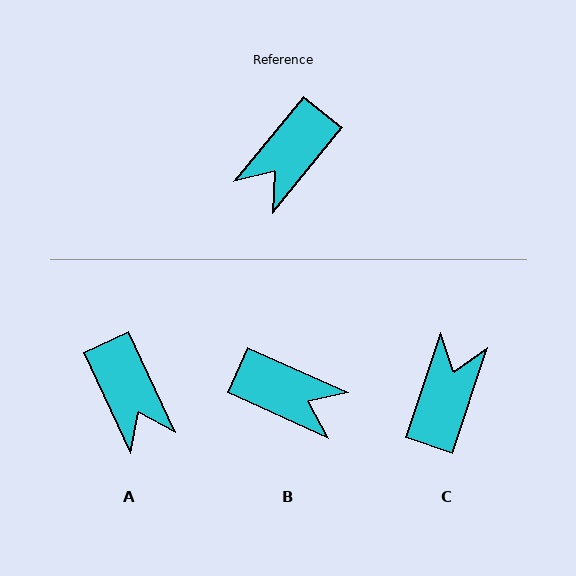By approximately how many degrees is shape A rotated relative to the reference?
Approximately 64 degrees counter-clockwise.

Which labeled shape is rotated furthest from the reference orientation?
C, about 159 degrees away.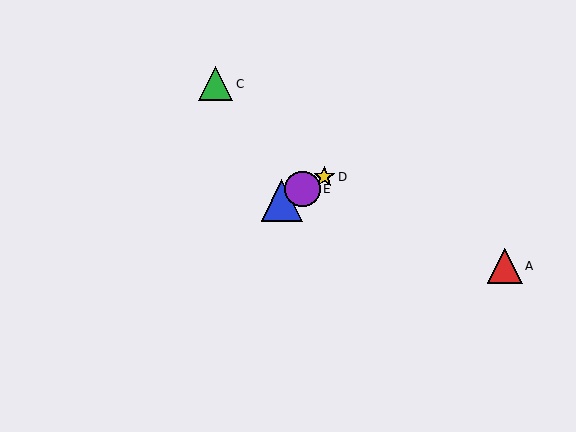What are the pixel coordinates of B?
Object B is at (282, 200).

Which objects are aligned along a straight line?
Objects B, D, E are aligned along a straight line.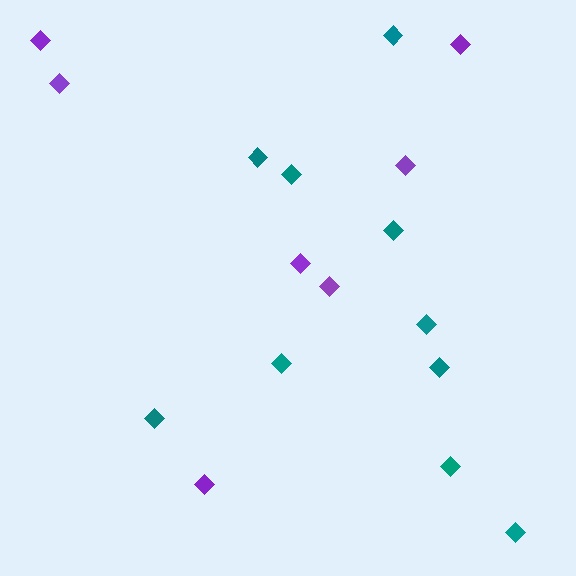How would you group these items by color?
There are 2 groups: one group of purple diamonds (7) and one group of teal diamonds (10).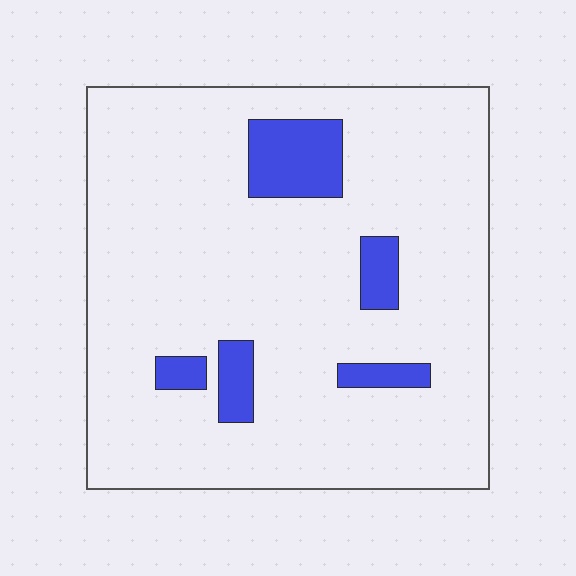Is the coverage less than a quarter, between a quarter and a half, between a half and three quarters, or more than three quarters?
Less than a quarter.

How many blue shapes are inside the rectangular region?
5.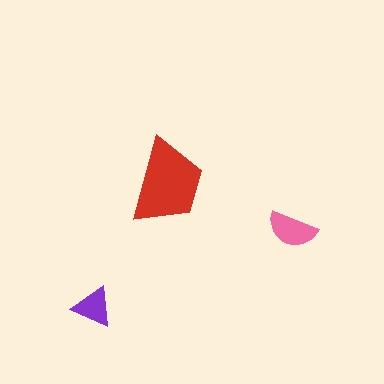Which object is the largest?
The red trapezoid.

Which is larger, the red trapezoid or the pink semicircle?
The red trapezoid.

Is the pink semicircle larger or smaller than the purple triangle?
Larger.